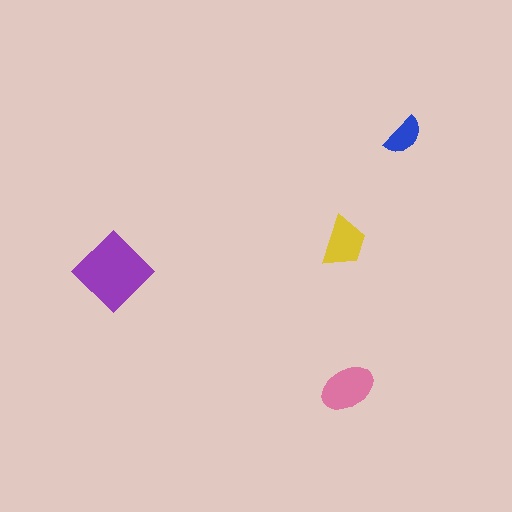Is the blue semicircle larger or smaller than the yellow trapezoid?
Smaller.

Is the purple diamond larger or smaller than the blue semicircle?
Larger.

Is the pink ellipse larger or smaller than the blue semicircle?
Larger.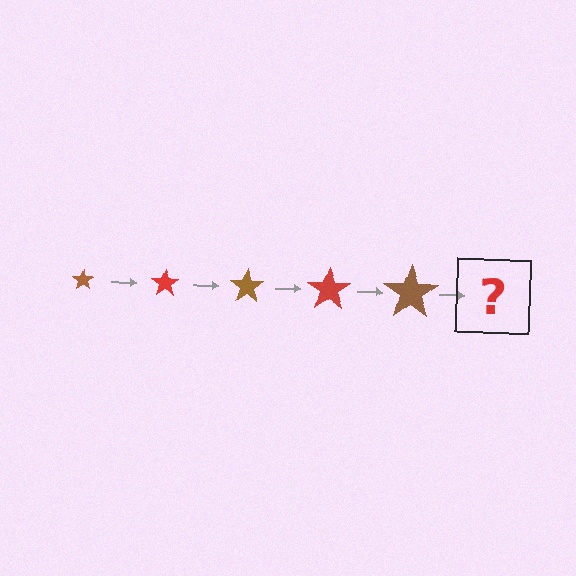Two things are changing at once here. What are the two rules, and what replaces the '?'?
The two rules are that the star grows larger each step and the color cycles through brown and red. The '?' should be a red star, larger than the previous one.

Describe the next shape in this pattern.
It should be a red star, larger than the previous one.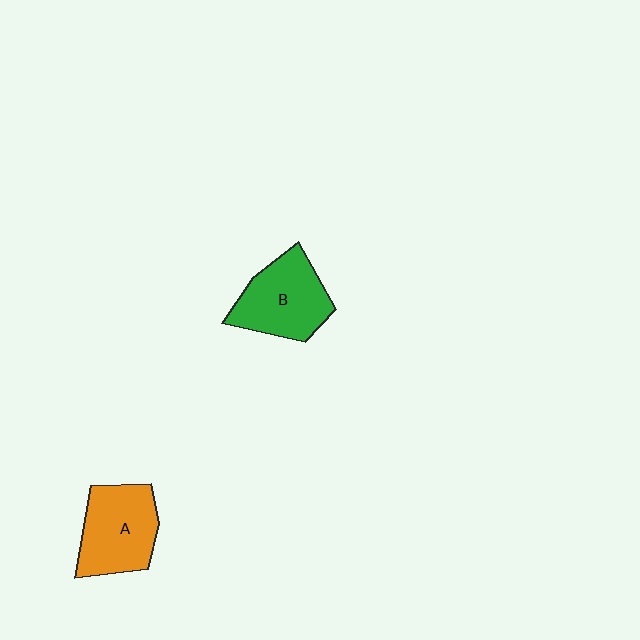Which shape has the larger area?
Shape A (orange).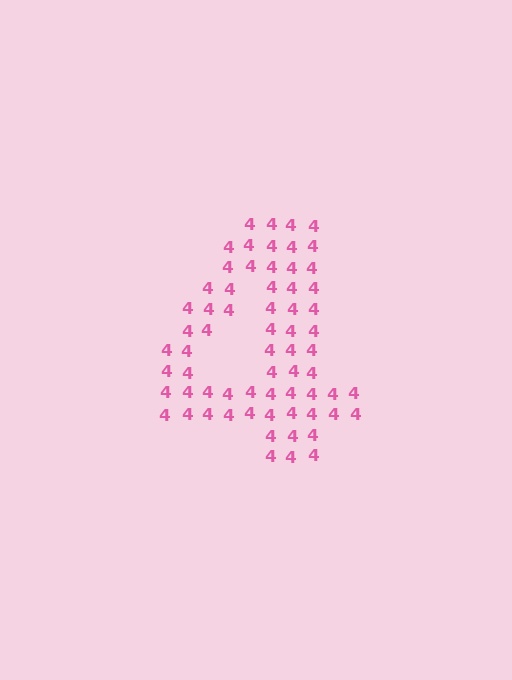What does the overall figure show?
The overall figure shows the digit 4.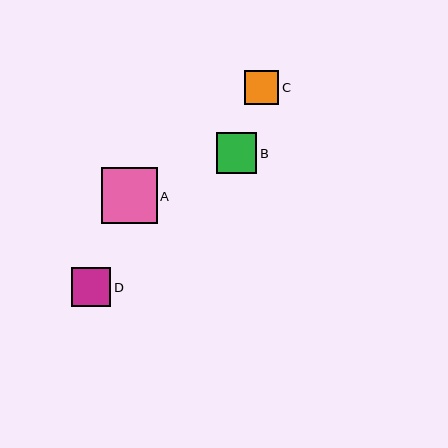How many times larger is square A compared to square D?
Square A is approximately 1.4 times the size of square D.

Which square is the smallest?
Square C is the smallest with a size of approximately 34 pixels.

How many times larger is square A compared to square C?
Square A is approximately 1.6 times the size of square C.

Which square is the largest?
Square A is the largest with a size of approximately 56 pixels.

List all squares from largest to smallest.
From largest to smallest: A, B, D, C.